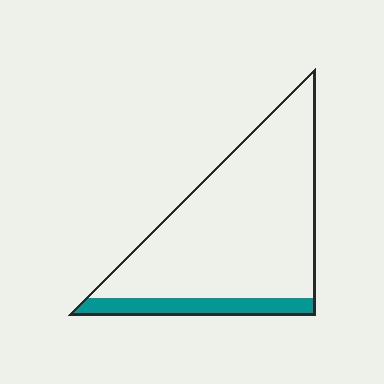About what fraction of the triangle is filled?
About one eighth (1/8).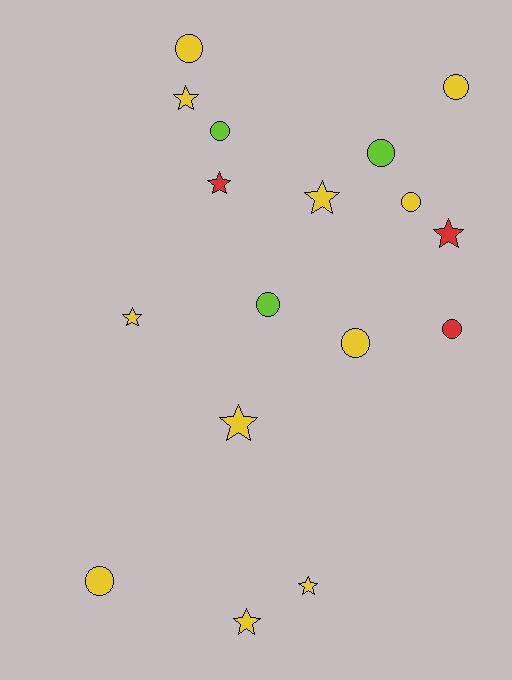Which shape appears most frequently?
Circle, with 9 objects.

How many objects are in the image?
There are 17 objects.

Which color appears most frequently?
Yellow, with 11 objects.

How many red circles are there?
There is 1 red circle.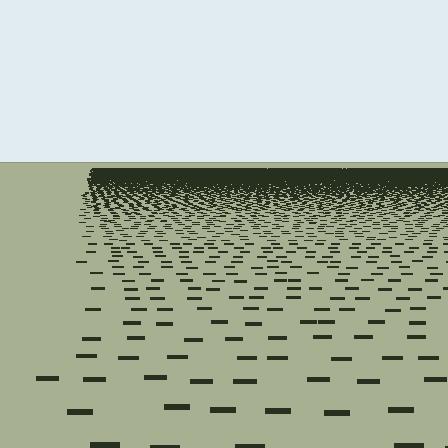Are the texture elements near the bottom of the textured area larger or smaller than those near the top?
Larger. Near the bottom, elements are closer to the viewer and appear at a bigger on-screen size.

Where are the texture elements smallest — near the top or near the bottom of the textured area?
Near the top.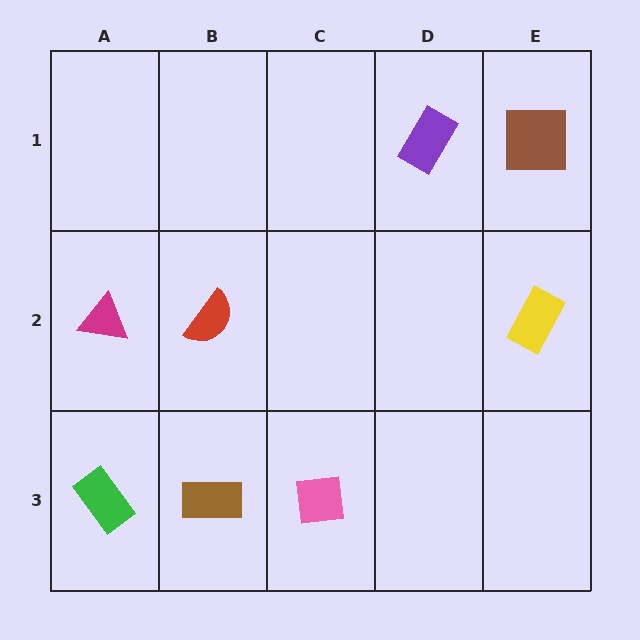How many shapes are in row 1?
2 shapes.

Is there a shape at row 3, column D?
No, that cell is empty.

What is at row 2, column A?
A magenta triangle.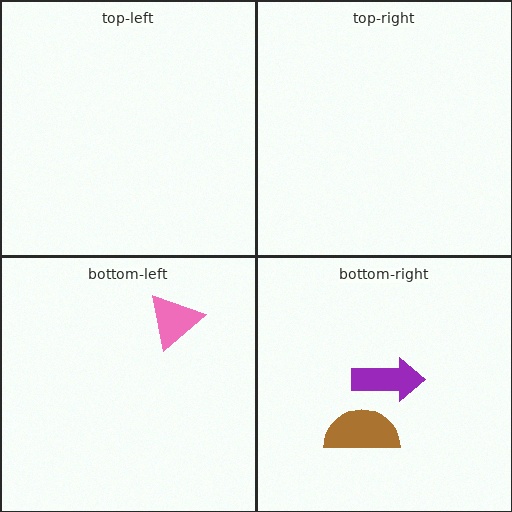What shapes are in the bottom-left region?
The pink triangle.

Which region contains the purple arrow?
The bottom-right region.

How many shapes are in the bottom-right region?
2.